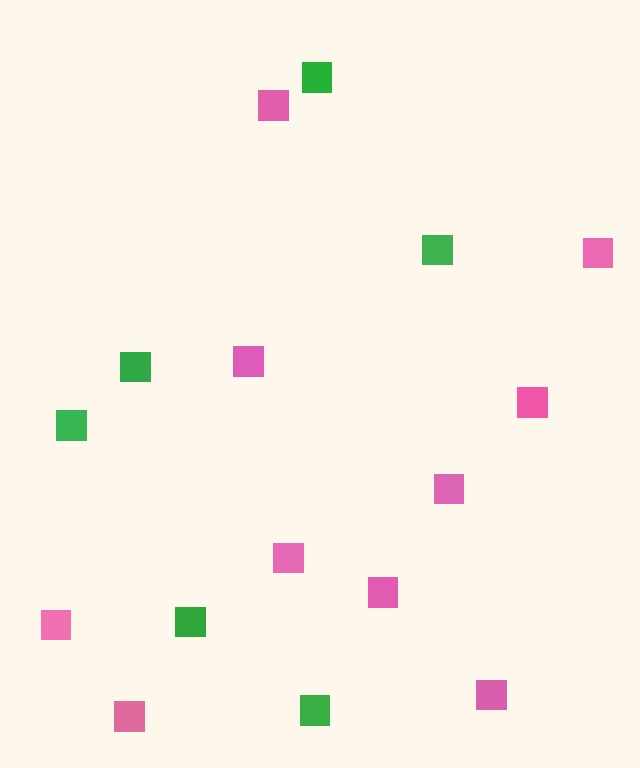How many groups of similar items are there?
There are 2 groups: one group of green squares (6) and one group of pink squares (10).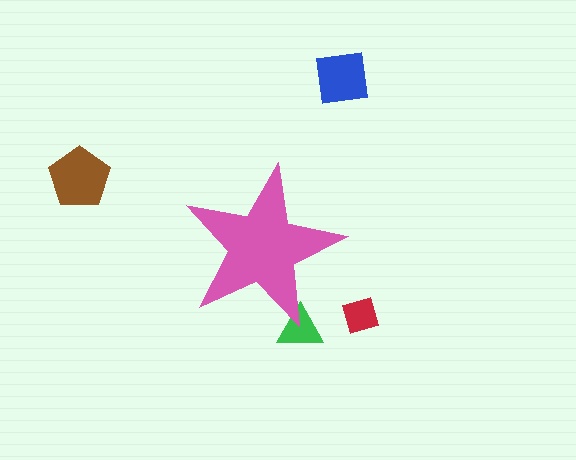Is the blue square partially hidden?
No, the blue square is fully visible.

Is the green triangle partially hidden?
Yes, the green triangle is partially hidden behind the pink star.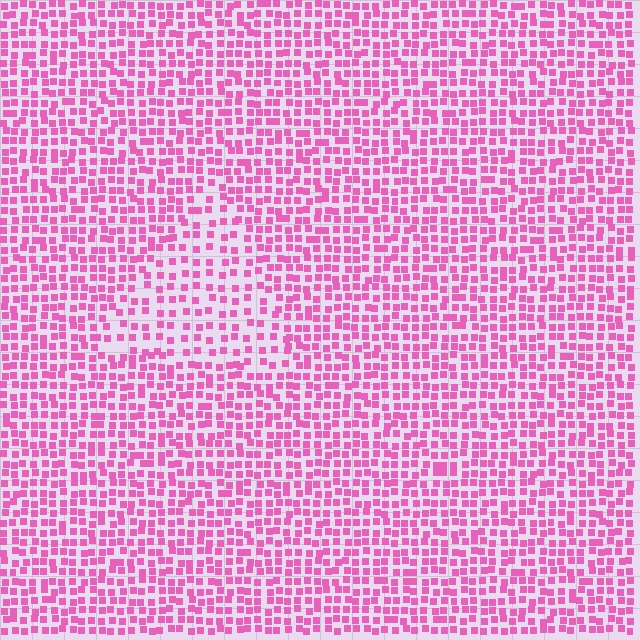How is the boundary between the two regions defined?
The boundary is defined by a change in element density (approximately 1.7x ratio). All elements are the same color, size, and shape.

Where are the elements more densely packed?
The elements are more densely packed outside the triangle boundary.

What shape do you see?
I see a triangle.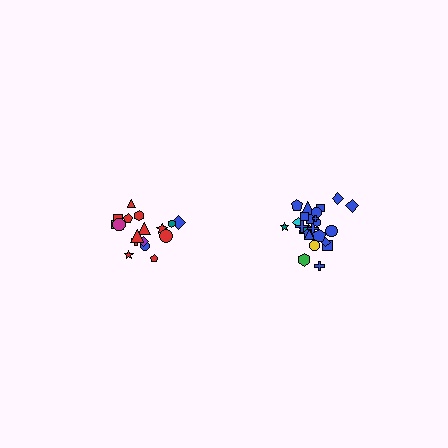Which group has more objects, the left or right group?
The right group.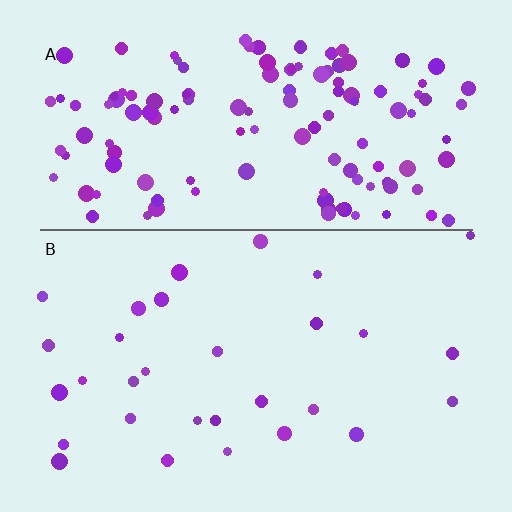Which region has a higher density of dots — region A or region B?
A (the top).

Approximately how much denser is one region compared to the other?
Approximately 4.5× — region A over region B.